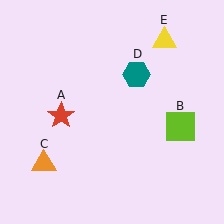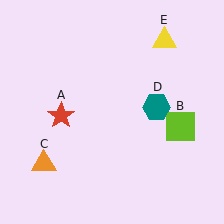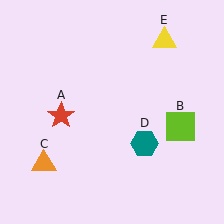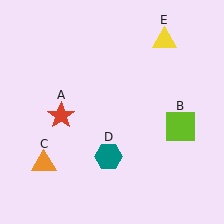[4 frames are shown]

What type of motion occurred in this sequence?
The teal hexagon (object D) rotated clockwise around the center of the scene.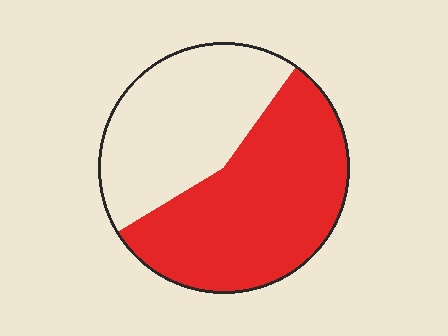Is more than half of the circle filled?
Yes.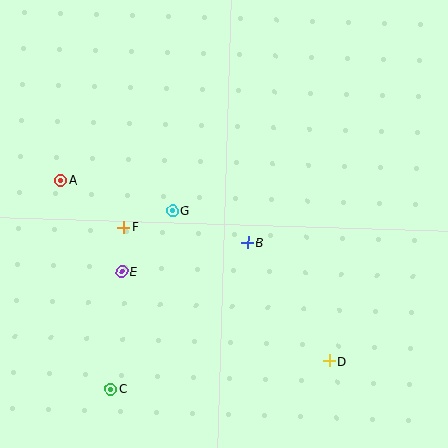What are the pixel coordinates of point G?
Point G is at (173, 210).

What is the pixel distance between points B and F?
The distance between B and F is 125 pixels.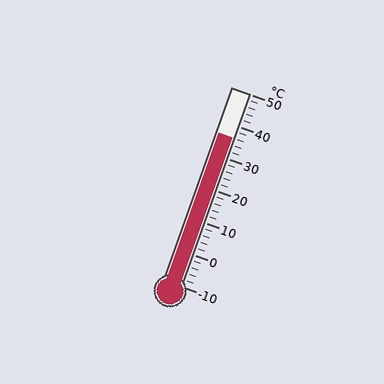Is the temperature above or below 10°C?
The temperature is above 10°C.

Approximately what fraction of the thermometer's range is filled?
The thermometer is filled to approximately 75% of its range.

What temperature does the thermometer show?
The thermometer shows approximately 36°C.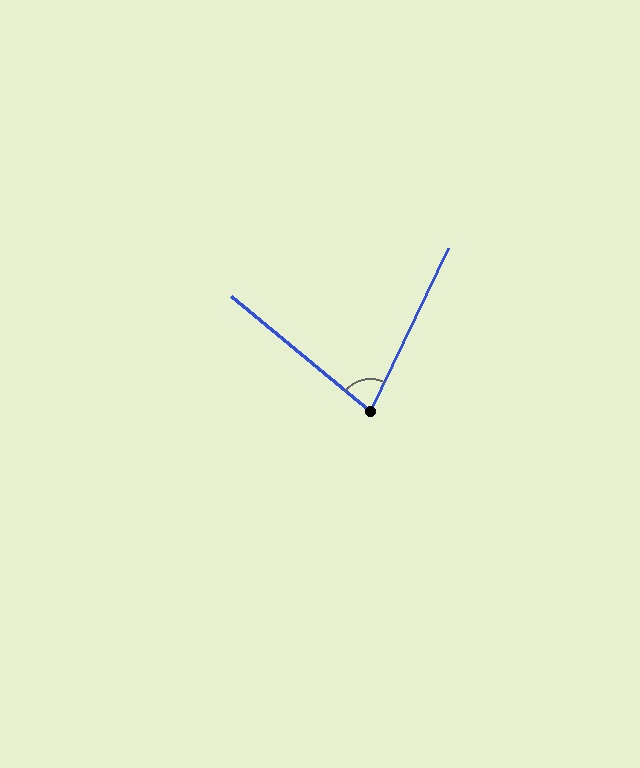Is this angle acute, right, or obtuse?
It is acute.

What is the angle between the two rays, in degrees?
Approximately 76 degrees.